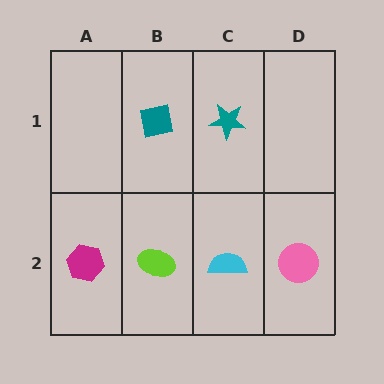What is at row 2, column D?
A pink circle.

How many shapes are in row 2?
4 shapes.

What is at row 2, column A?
A magenta hexagon.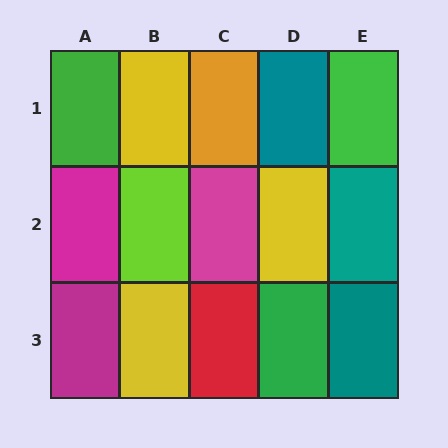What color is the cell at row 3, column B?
Yellow.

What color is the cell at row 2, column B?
Lime.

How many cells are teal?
3 cells are teal.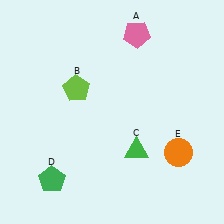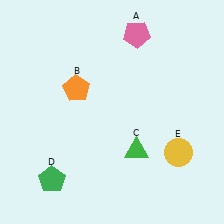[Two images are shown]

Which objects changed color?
B changed from lime to orange. E changed from orange to yellow.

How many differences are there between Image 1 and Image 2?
There are 2 differences between the two images.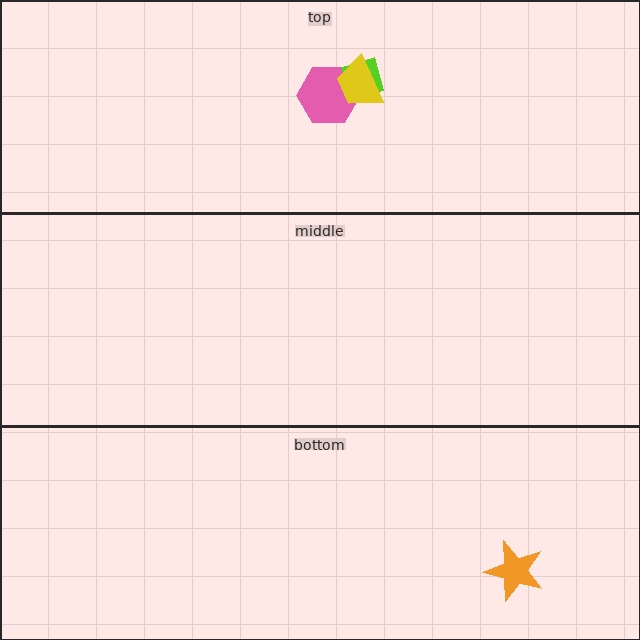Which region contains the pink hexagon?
The top region.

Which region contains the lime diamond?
The top region.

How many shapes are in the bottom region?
1.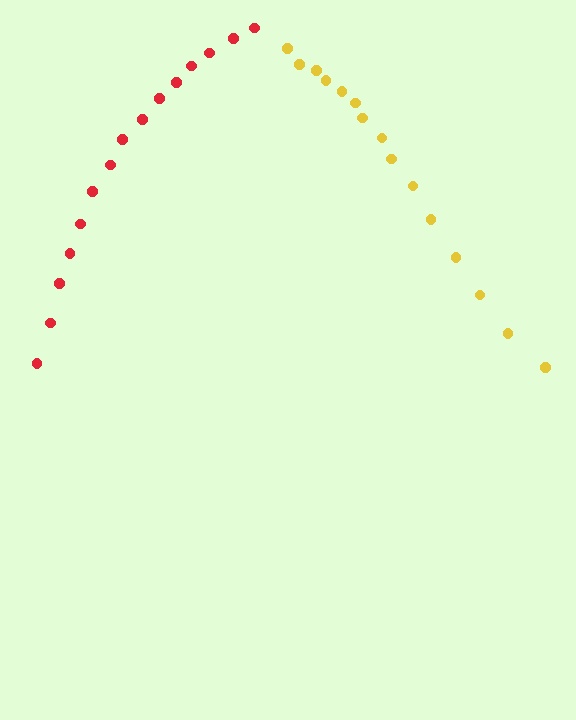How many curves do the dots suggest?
There are 2 distinct paths.